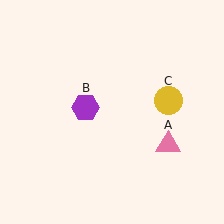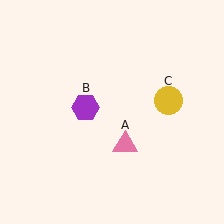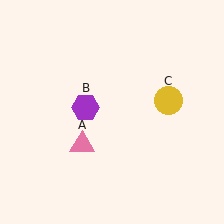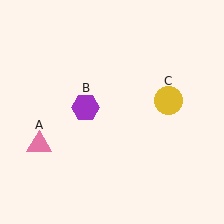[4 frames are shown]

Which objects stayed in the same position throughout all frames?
Purple hexagon (object B) and yellow circle (object C) remained stationary.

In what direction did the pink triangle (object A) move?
The pink triangle (object A) moved left.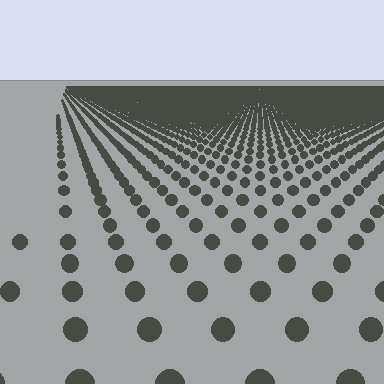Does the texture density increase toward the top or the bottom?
Density increases toward the top.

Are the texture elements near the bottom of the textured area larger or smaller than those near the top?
Larger. Near the bottom, elements are closer to the viewer and appear at a bigger on-screen size.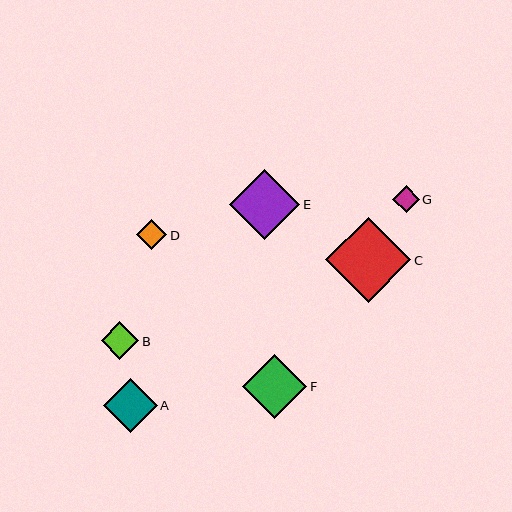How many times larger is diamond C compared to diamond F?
Diamond C is approximately 1.3 times the size of diamond F.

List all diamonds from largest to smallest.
From largest to smallest: C, E, F, A, B, D, G.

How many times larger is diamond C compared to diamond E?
Diamond C is approximately 1.2 times the size of diamond E.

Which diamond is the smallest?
Diamond G is the smallest with a size of approximately 27 pixels.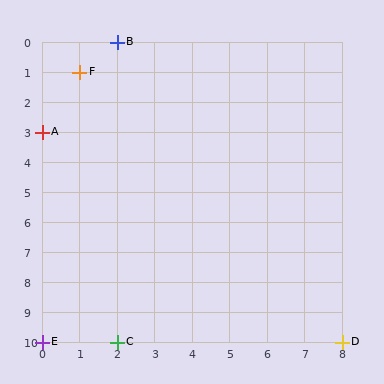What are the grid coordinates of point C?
Point C is at grid coordinates (2, 10).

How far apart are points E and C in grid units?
Points E and C are 2 columns apart.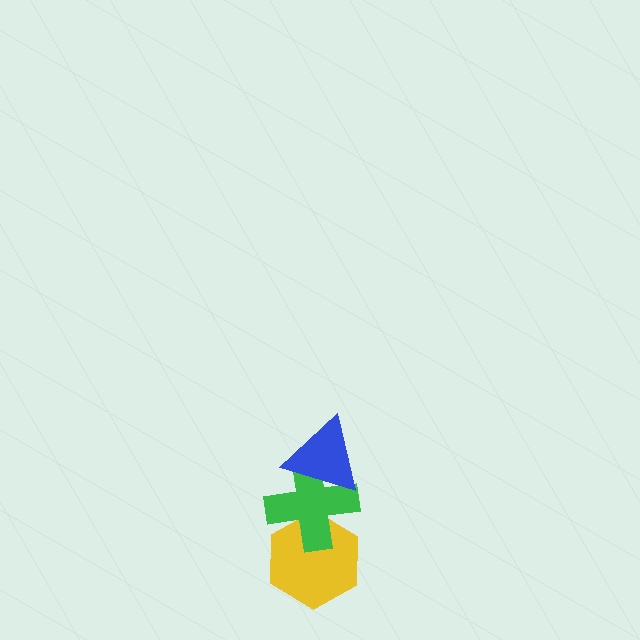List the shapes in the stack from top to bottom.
From top to bottom: the blue triangle, the green cross, the yellow hexagon.